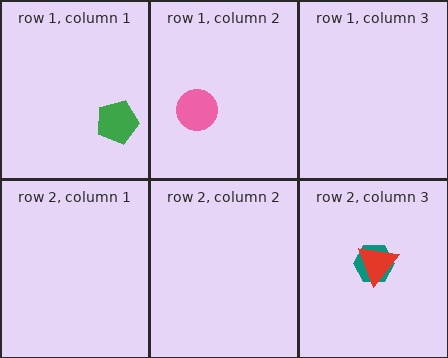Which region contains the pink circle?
The row 1, column 2 region.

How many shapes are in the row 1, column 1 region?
1.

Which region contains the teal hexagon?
The row 2, column 3 region.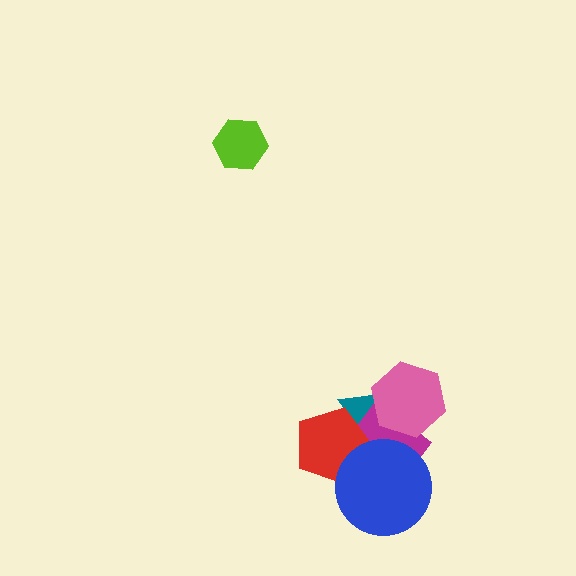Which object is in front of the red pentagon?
The blue circle is in front of the red pentagon.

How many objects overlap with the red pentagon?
3 objects overlap with the red pentagon.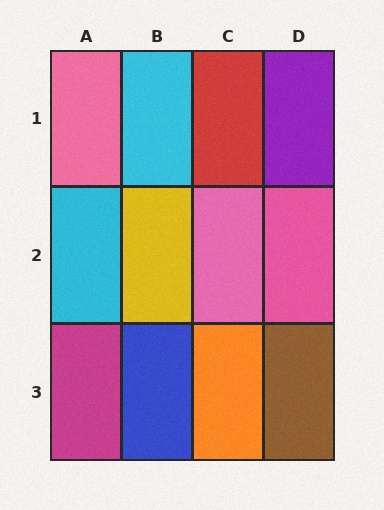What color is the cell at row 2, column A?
Cyan.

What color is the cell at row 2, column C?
Pink.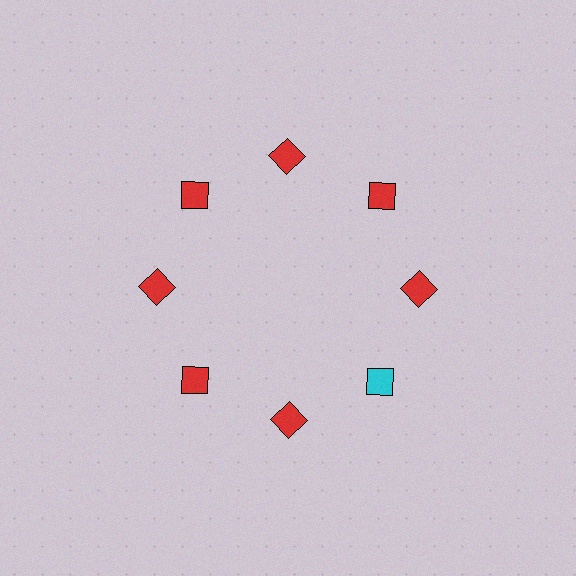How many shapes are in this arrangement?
There are 8 shapes arranged in a ring pattern.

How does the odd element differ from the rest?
It has a different color: cyan instead of red.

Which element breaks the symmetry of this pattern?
The cyan square at roughly the 4 o'clock position breaks the symmetry. All other shapes are red squares.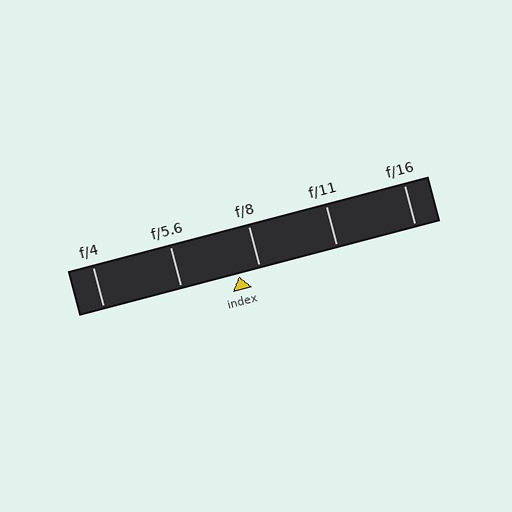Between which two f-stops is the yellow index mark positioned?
The index mark is between f/5.6 and f/8.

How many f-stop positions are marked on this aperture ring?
There are 5 f-stop positions marked.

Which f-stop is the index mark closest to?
The index mark is closest to f/8.